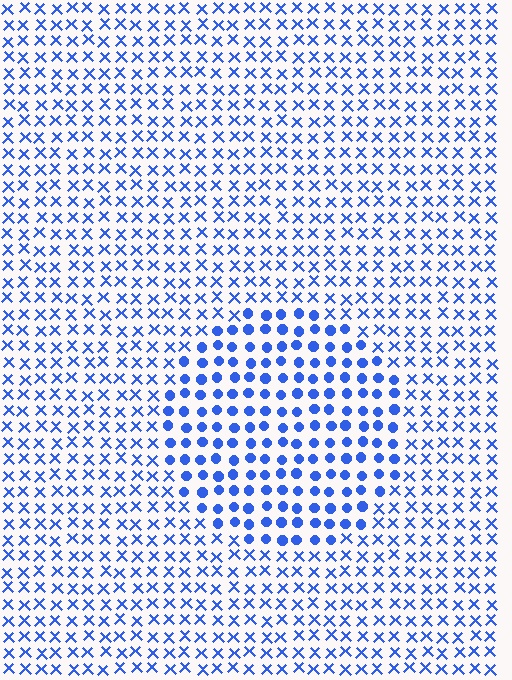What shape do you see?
I see a circle.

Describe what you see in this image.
The image is filled with small blue elements arranged in a uniform grid. A circle-shaped region contains circles, while the surrounding area contains X marks. The boundary is defined purely by the change in element shape.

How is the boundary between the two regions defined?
The boundary is defined by a change in element shape: circles inside vs. X marks outside. All elements share the same color and spacing.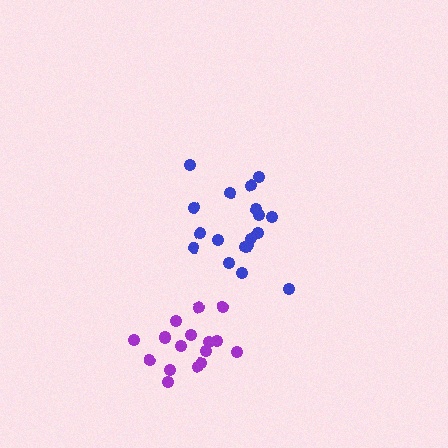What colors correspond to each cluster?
The clusters are colored: blue, purple.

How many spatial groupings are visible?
There are 2 spatial groupings.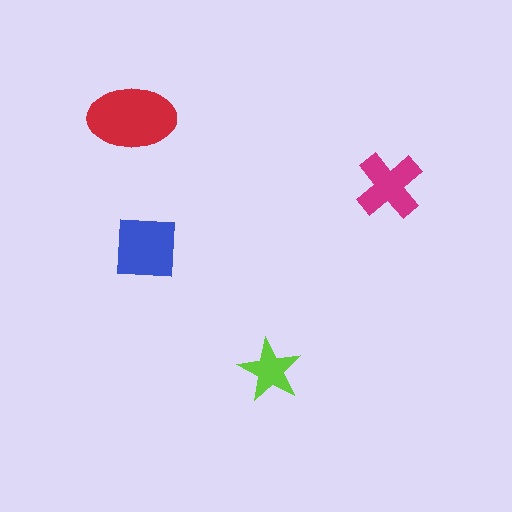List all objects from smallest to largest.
The lime star, the magenta cross, the blue square, the red ellipse.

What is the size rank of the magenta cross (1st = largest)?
3rd.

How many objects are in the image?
There are 4 objects in the image.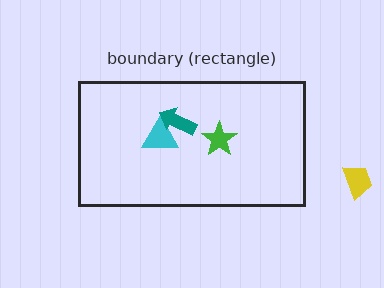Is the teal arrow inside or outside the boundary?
Inside.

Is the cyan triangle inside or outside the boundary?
Inside.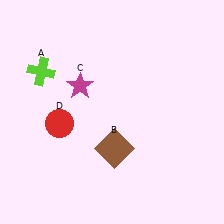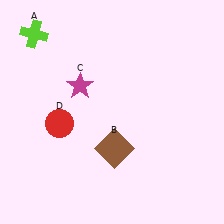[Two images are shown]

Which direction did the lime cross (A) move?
The lime cross (A) moved up.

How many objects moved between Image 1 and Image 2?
1 object moved between the two images.